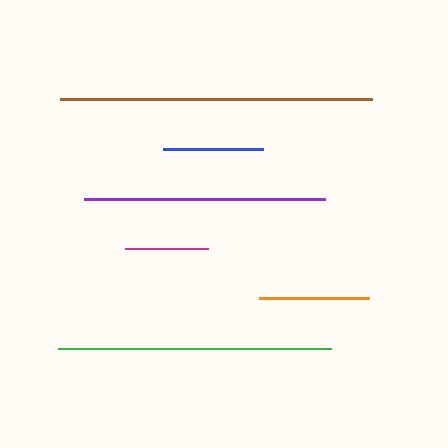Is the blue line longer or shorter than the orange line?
The orange line is longer than the blue line.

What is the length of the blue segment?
The blue segment is approximately 101 pixels long.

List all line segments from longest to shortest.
From longest to shortest: brown, green, purple, orange, blue, magenta.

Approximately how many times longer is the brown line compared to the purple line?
The brown line is approximately 1.3 times the length of the purple line.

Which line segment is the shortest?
The magenta line is the shortest at approximately 83 pixels.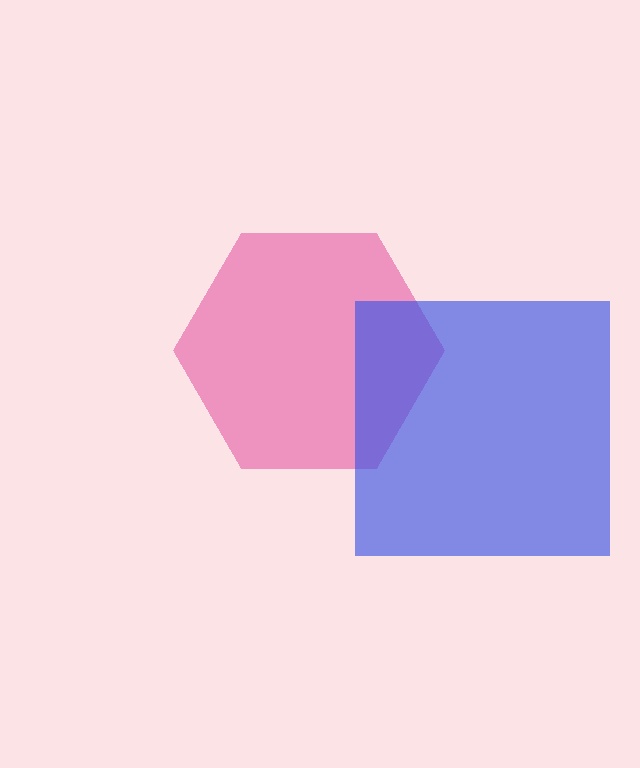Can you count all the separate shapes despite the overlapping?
Yes, there are 2 separate shapes.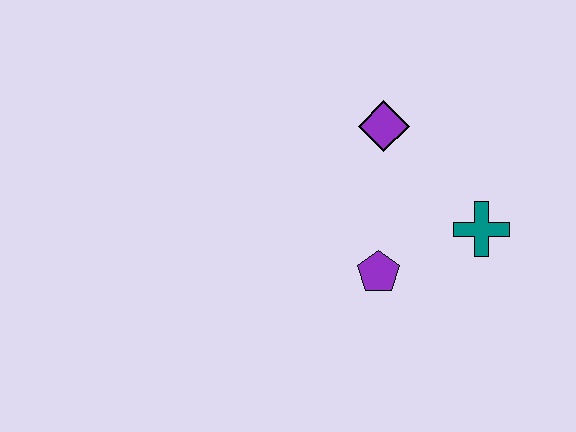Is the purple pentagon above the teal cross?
No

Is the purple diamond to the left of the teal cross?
Yes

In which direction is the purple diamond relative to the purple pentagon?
The purple diamond is above the purple pentagon.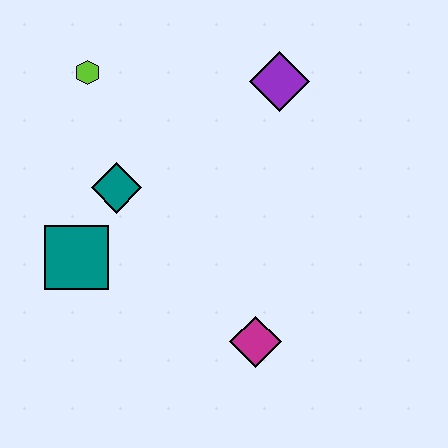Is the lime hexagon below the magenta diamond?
No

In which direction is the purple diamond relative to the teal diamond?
The purple diamond is to the right of the teal diamond.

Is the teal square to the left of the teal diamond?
Yes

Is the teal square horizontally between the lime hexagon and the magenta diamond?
No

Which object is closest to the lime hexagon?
The teal diamond is closest to the lime hexagon.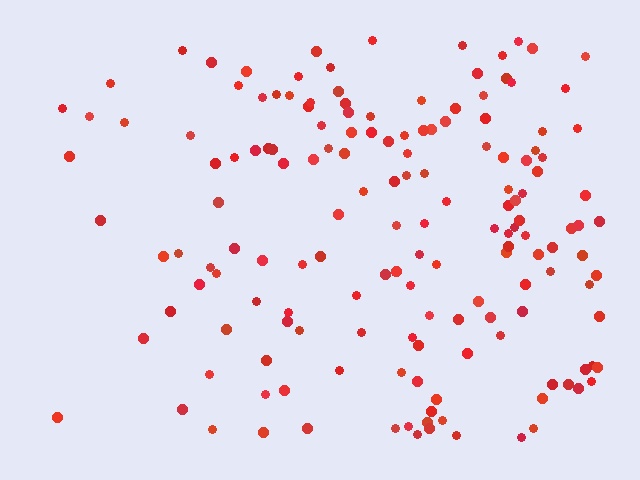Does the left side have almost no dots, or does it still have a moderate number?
Still a moderate number, just noticeably fewer than the right.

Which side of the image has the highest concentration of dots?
The right.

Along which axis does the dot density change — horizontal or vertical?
Horizontal.